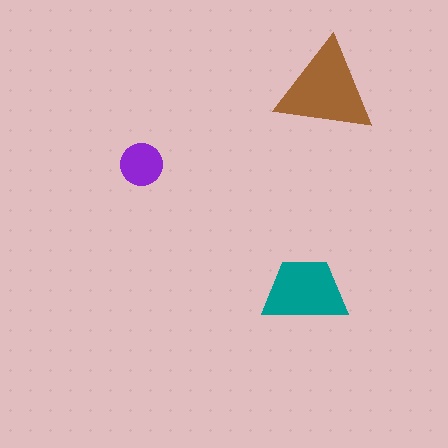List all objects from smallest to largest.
The purple circle, the teal trapezoid, the brown triangle.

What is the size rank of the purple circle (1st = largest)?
3rd.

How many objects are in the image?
There are 3 objects in the image.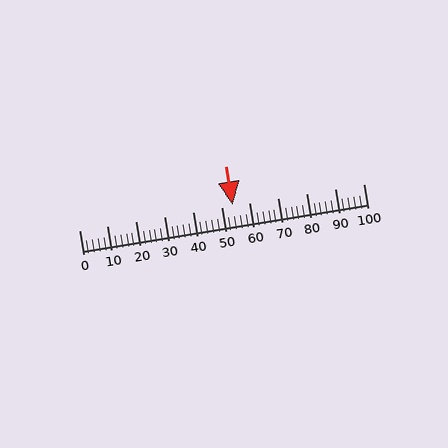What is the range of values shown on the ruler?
The ruler shows values from 0 to 100.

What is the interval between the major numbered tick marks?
The major tick marks are spaced 10 units apart.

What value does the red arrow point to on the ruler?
The red arrow points to approximately 54.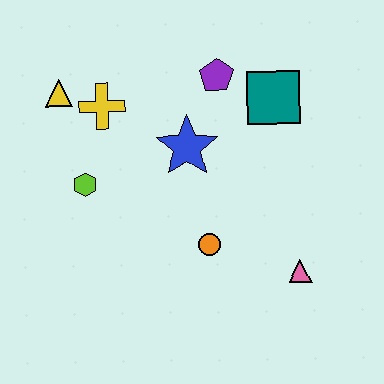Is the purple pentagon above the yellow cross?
Yes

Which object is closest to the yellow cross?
The yellow triangle is closest to the yellow cross.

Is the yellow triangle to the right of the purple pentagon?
No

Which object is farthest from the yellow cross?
The pink triangle is farthest from the yellow cross.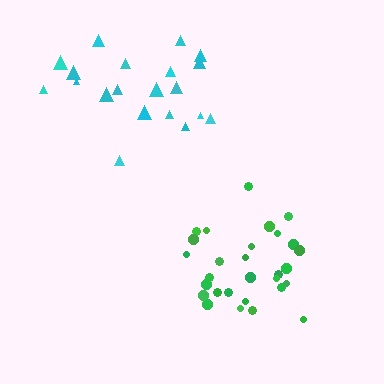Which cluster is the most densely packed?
Green.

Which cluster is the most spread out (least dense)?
Cyan.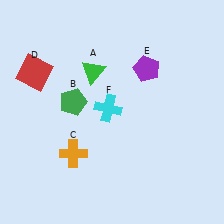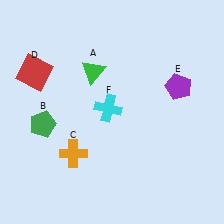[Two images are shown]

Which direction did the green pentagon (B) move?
The green pentagon (B) moved left.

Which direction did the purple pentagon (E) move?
The purple pentagon (E) moved right.